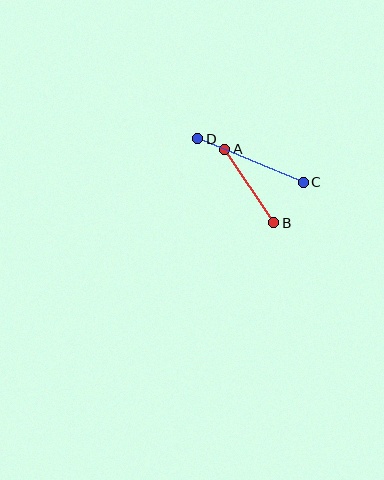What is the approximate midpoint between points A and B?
The midpoint is at approximately (249, 186) pixels.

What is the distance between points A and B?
The distance is approximately 89 pixels.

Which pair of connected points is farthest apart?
Points C and D are farthest apart.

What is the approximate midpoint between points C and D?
The midpoint is at approximately (251, 160) pixels.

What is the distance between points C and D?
The distance is approximately 114 pixels.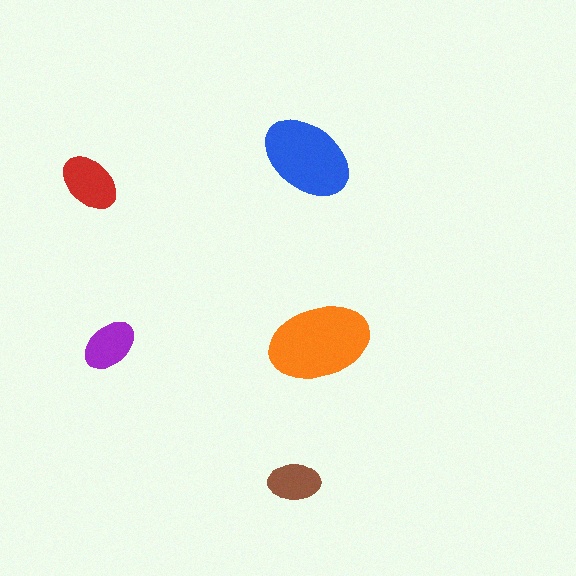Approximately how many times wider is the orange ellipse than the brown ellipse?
About 2 times wider.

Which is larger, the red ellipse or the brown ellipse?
The red one.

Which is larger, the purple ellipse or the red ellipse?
The red one.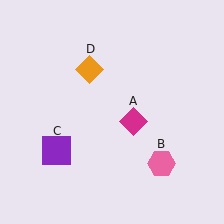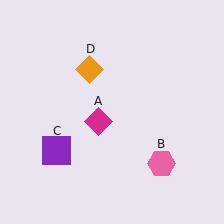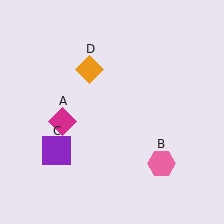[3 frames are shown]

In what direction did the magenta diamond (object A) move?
The magenta diamond (object A) moved left.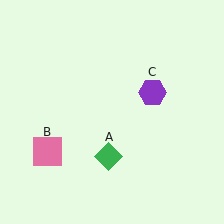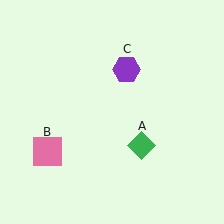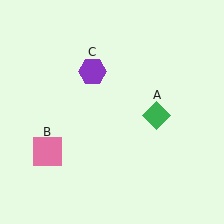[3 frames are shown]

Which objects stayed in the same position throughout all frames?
Pink square (object B) remained stationary.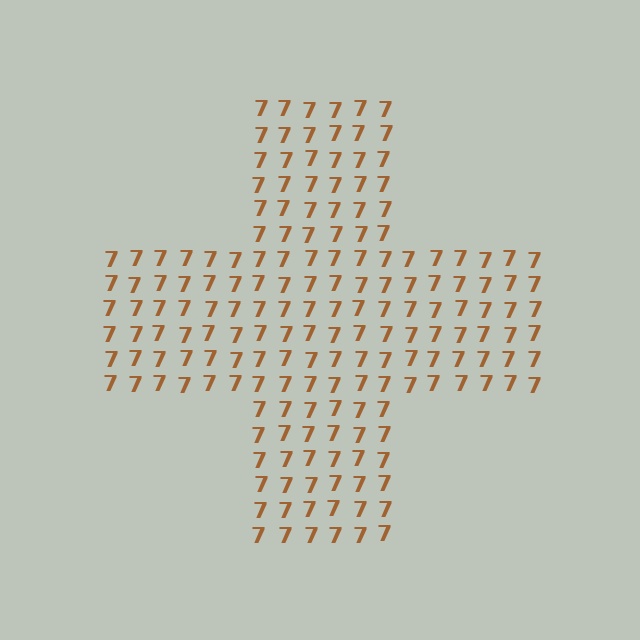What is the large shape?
The large shape is a cross.